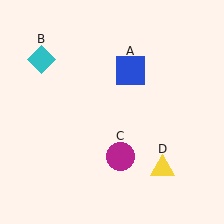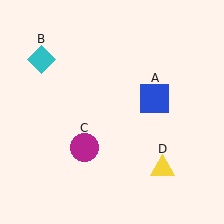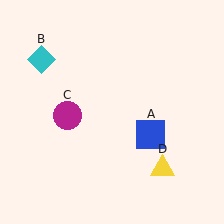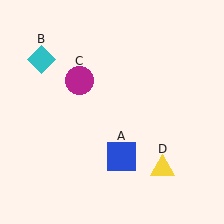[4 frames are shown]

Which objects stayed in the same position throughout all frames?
Cyan diamond (object B) and yellow triangle (object D) remained stationary.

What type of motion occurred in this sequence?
The blue square (object A), magenta circle (object C) rotated clockwise around the center of the scene.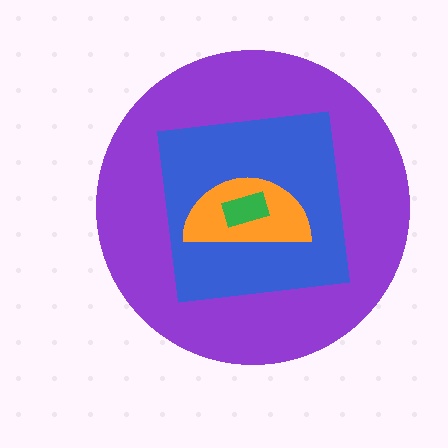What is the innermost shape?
The green rectangle.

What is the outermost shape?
The purple circle.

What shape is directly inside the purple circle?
The blue square.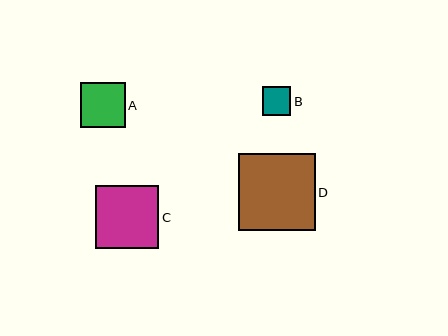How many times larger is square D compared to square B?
Square D is approximately 2.7 times the size of square B.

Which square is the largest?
Square D is the largest with a size of approximately 77 pixels.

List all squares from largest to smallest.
From largest to smallest: D, C, A, B.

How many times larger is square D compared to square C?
Square D is approximately 1.2 times the size of square C.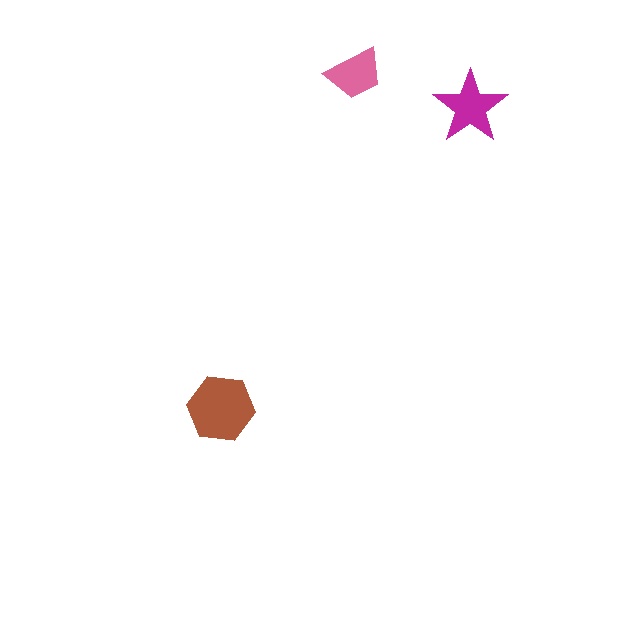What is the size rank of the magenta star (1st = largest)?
2nd.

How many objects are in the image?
There are 3 objects in the image.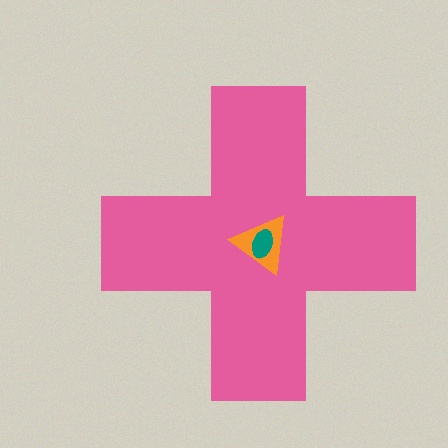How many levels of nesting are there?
3.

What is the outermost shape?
The pink cross.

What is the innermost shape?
The teal ellipse.